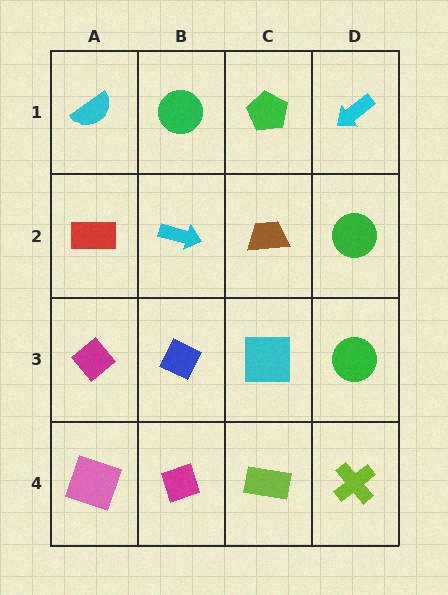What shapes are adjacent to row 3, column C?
A brown trapezoid (row 2, column C), a lime rectangle (row 4, column C), a blue diamond (row 3, column B), a green circle (row 3, column D).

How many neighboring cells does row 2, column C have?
4.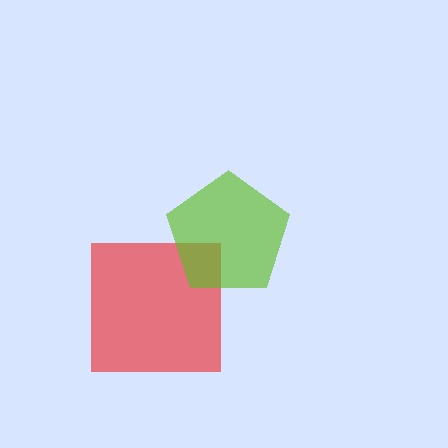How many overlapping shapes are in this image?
There are 2 overlapping shapes in the image.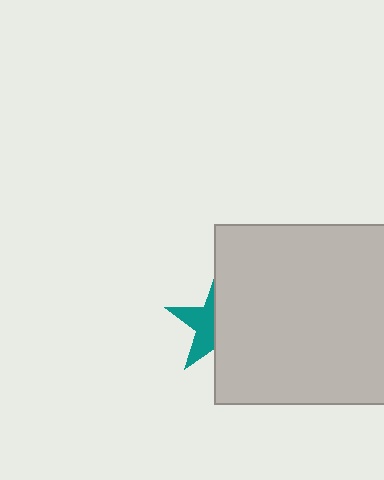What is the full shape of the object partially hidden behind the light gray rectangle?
The partially hidden object is a teal star.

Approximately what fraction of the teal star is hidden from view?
Roughly 58% of the teal star is hidden behind the light gray rectangle.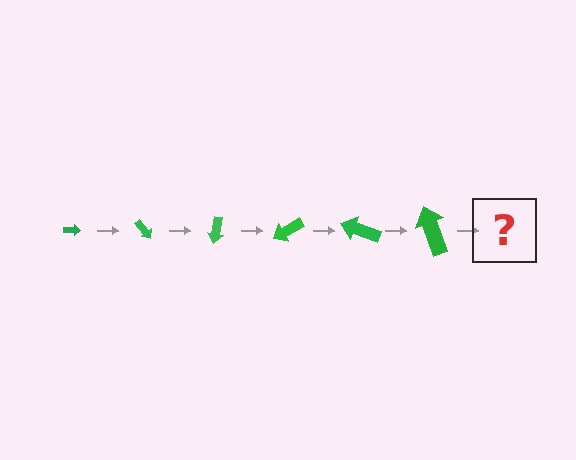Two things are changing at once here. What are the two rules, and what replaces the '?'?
The two rules are that the arrow grows larger each step and it rotates 50 degrees each step. The '?' should be an arrow, larger than the previous one and rotated 300 degrees from the start.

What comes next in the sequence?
The next element should be an arrow, larger than the previous one and rotated 300 degrees from the start.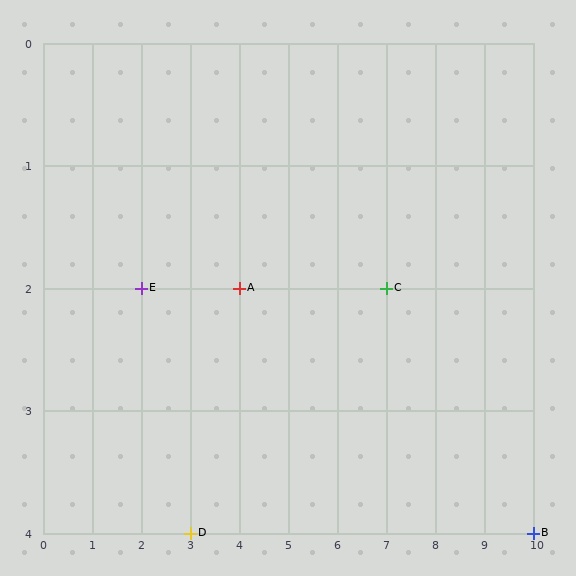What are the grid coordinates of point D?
Point D is at grid coordinates (3, 4).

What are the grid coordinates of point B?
Point B is at grid coordinates (10, 4).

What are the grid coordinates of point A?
Point A is at grid coordinates (4, 2).